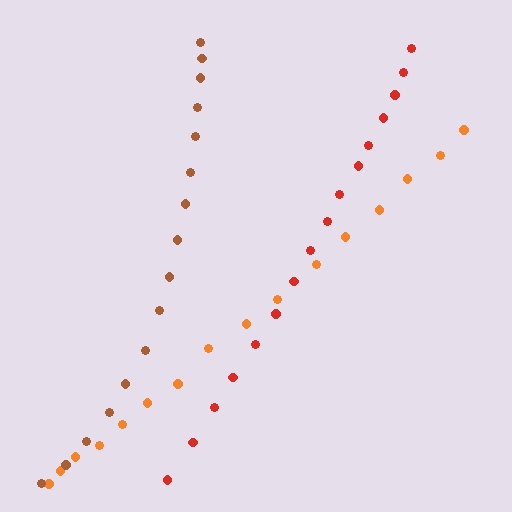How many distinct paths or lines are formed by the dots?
There are 3 distinct paths.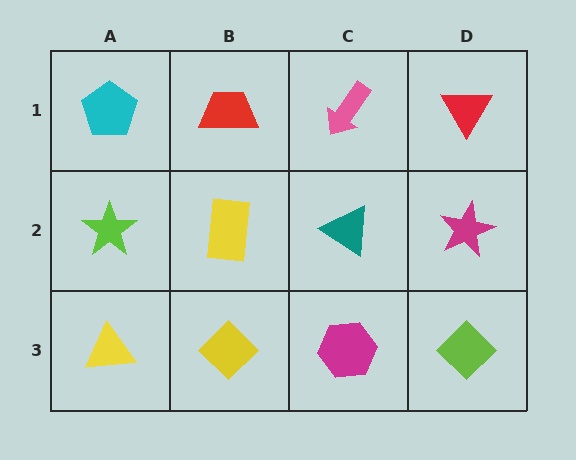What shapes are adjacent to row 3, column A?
A lime star (row 2, column A), a yellow diamond (row 3, column B).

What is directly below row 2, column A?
A yellow triangle.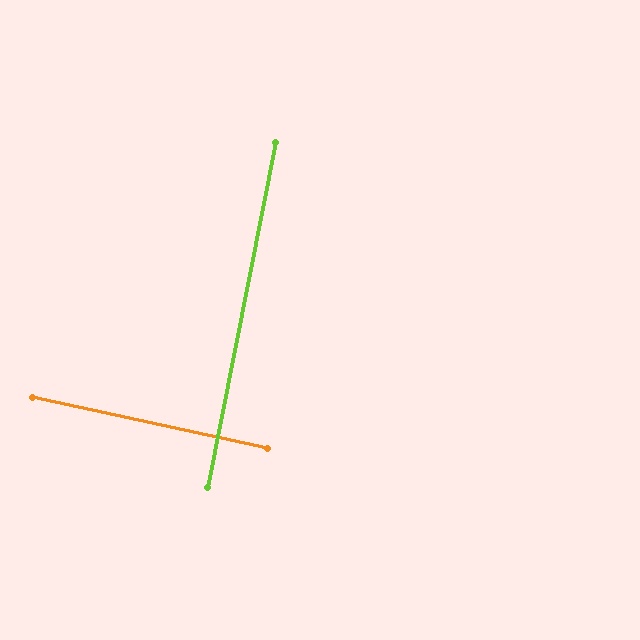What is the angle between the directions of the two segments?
Approximately 89 degrees.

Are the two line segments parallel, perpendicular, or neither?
Perpendicular — they meet at approximately 89°.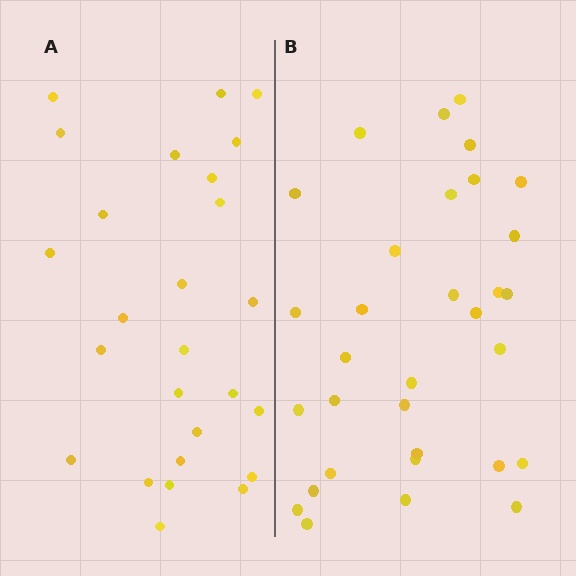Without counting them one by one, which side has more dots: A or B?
Region B (the right region) has more dots.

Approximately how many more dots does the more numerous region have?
Region B has about 6 more dots than region A.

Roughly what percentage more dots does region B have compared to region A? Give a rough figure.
About 25% more.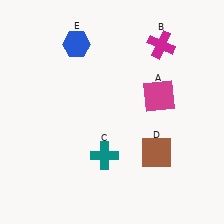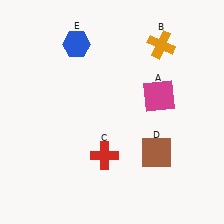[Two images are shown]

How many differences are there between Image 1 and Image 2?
There are 2 differences between the two images.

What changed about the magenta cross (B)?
In Image 1, B is magenta. In Image 2, it changed to orange.